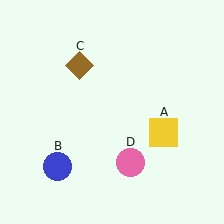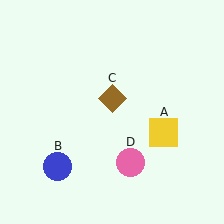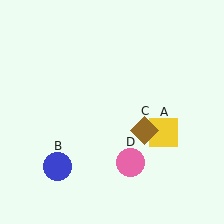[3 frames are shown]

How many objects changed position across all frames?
1 object changed position: brown diamond (object C).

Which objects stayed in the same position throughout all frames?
Yellow square (object A) and blue circle (object B) and pink circle (object D) remained stationary.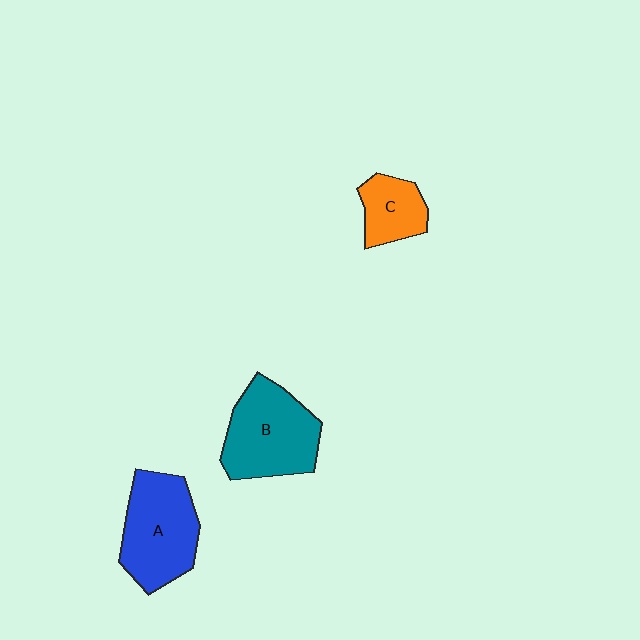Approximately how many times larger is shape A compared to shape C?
Approximately 1.9 times.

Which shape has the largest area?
Shape B (teal).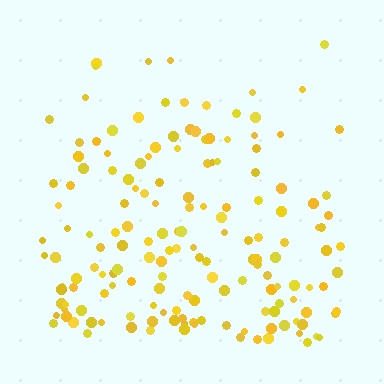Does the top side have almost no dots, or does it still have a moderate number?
Still a moderate number, just noticeably fewer than the bottom.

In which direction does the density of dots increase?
From top to bottom, with the bottom side densest.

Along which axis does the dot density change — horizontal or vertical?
Vertical.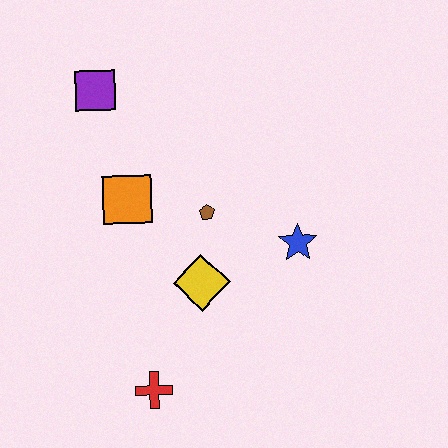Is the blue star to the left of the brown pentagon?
No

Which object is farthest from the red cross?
The purple square is farthest from the red cross.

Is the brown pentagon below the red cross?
No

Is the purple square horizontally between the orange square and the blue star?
No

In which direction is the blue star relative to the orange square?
The blue star is to the right of the orange square.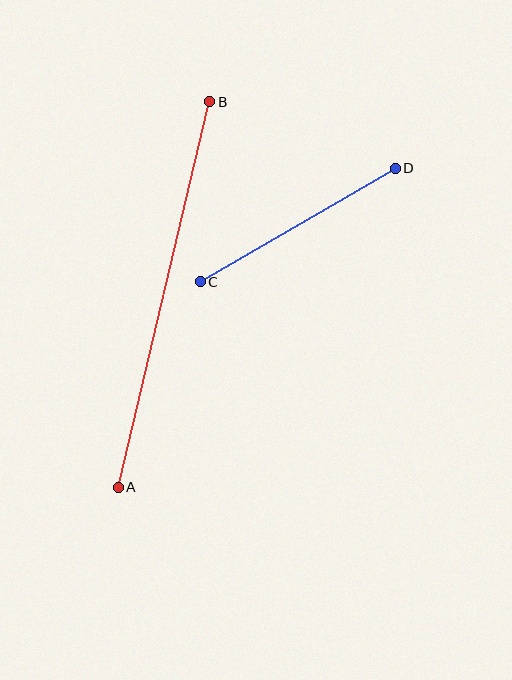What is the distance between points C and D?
The distance is approximately 226 pixels.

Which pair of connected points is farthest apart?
Points A and B are farthest apart.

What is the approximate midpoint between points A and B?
The midpoint is at approximately (164, 295) pixels.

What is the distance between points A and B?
The distance is approximately 396 pixels.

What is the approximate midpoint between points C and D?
The midpoint is at approximately (298, 225) pixels.